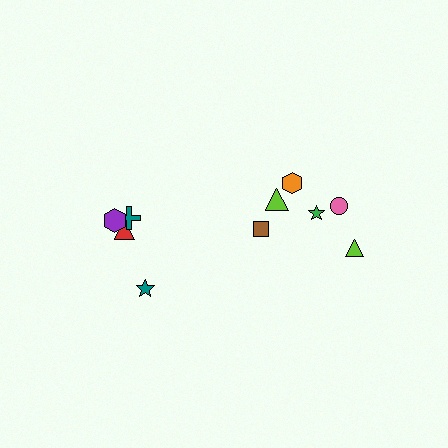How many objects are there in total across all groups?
There are 10 objects.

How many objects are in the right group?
There are 6 objects.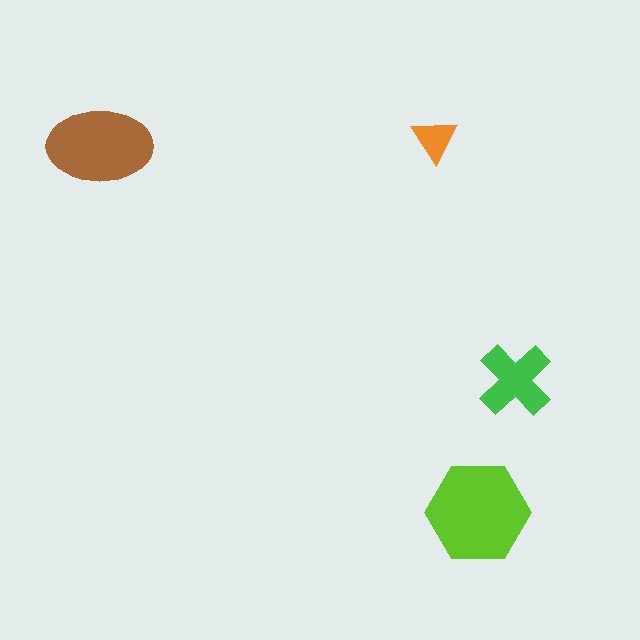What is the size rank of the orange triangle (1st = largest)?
4th.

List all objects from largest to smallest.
The lime hexagon, the brown ellipse, the green cross, the orange triangle.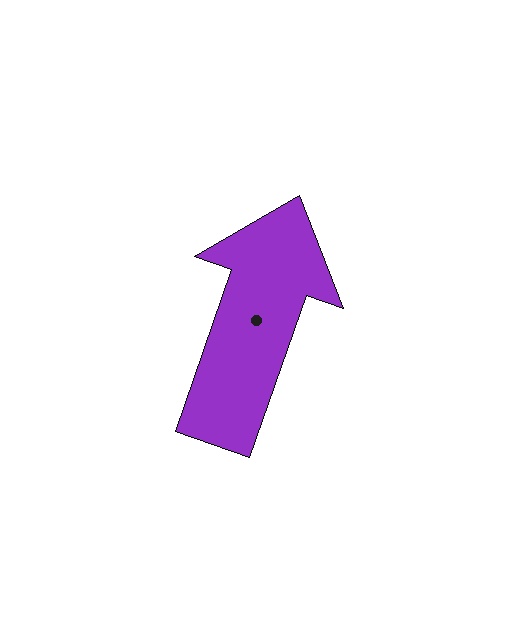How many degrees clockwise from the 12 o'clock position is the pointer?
Approximately 19 degrees.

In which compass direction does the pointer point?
North.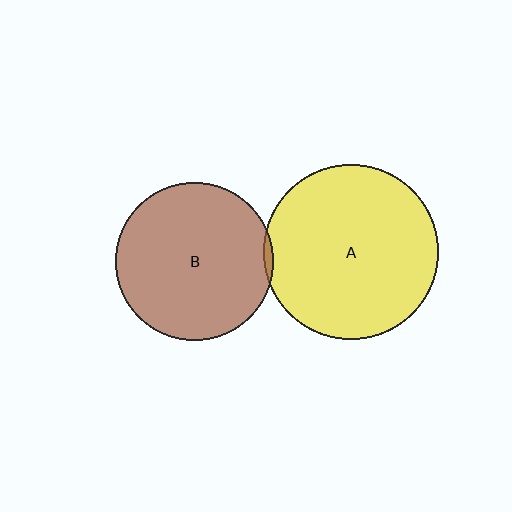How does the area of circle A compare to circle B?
Approximately 1.2 times.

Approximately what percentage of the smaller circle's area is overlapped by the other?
Approximately 5%.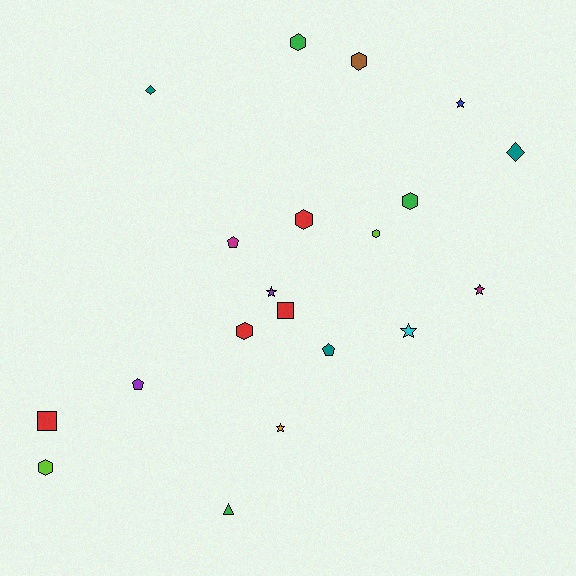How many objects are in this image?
There are 20 objects.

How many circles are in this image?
There are no circles.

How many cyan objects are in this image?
There is 1 cyan object.